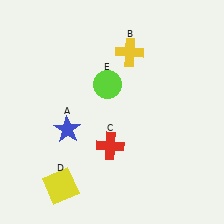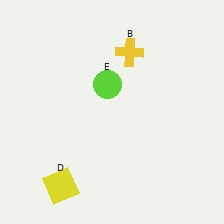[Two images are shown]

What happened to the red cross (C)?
The red cross (C) was removed in Image 2. It was in the bottom-left area of Image 1.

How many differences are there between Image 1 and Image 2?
There are 2 differences between the two images.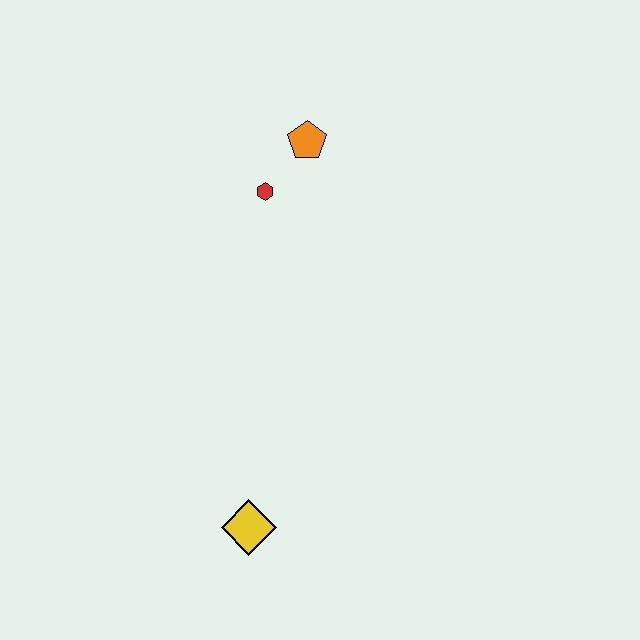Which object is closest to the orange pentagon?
The red hexagon is closest to the orange pentagon.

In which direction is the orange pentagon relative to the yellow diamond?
The orange pentagon is above the yellow diamond.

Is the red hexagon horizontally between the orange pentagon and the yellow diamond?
Yes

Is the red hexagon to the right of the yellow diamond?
Yes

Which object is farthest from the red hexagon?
The yellow diamond is farthest from the red hexagon.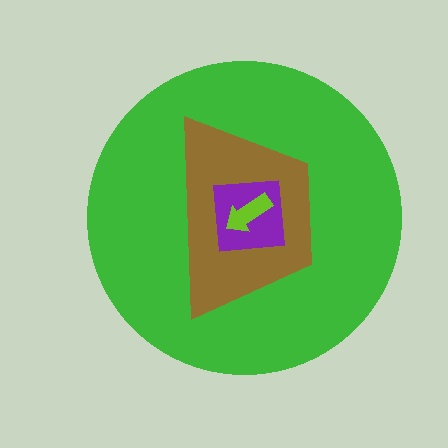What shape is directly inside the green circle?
The brown trapezoid.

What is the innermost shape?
The lime arrow.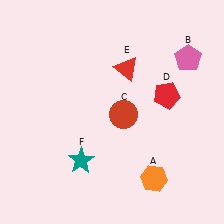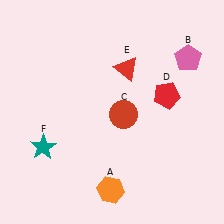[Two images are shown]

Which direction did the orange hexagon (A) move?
The orange hexagon (A) moved left.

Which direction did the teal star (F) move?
The teal star (F) moved left.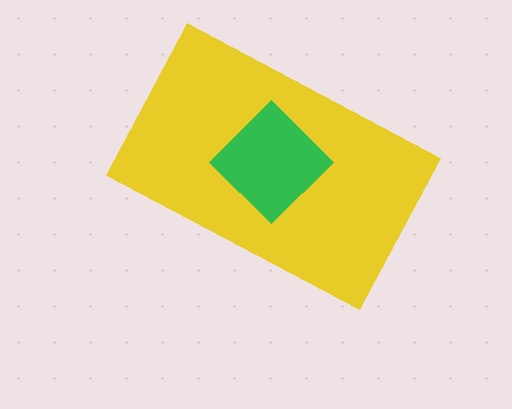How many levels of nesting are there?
2.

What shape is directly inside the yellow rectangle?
The green diamond.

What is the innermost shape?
The green diamond.